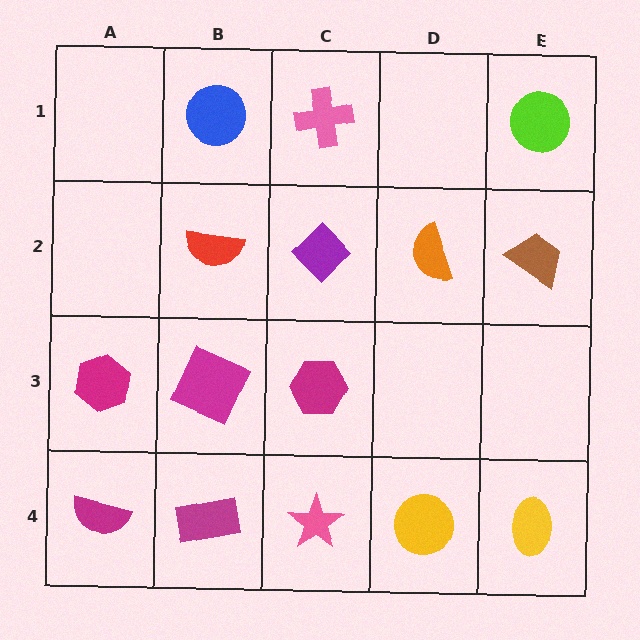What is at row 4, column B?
A magenta rectangle.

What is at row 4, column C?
A pink star.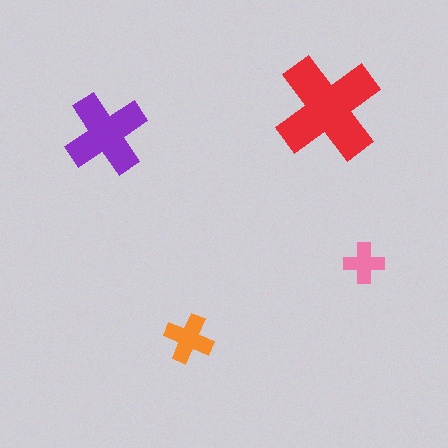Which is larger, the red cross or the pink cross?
The red one.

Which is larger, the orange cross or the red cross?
The red one.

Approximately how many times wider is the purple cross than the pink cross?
About 2 times wider.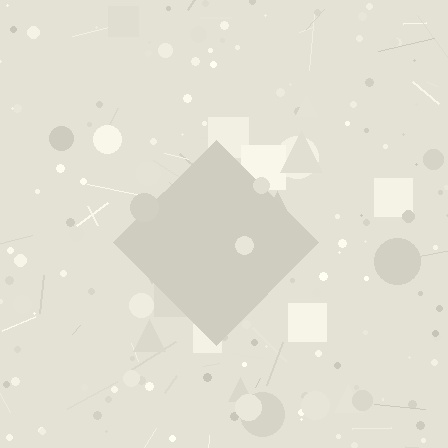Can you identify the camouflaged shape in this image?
The camouflaged shape is a diamond.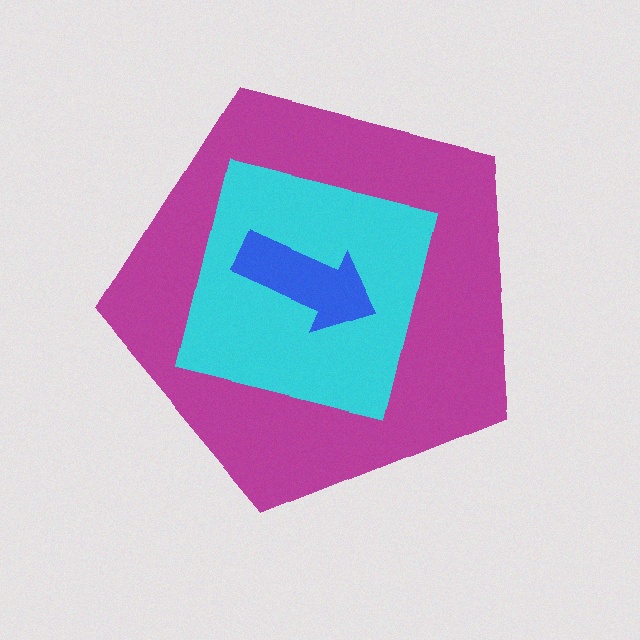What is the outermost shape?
The magenta pentagon.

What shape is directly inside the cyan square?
The blue arrow.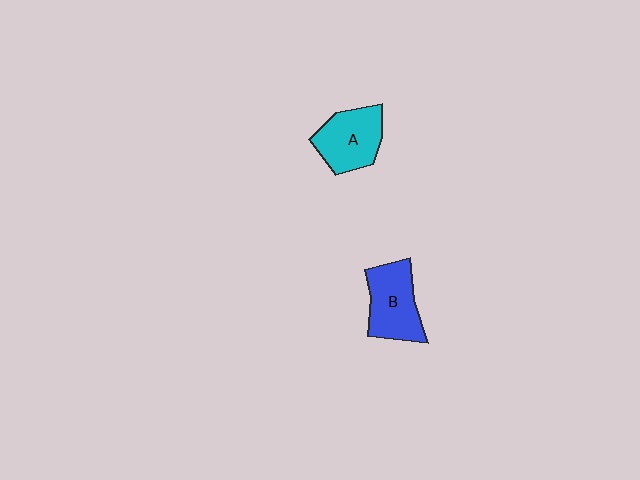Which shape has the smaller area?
Shape A (cyan).